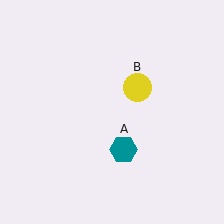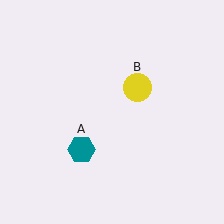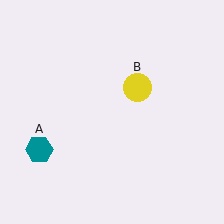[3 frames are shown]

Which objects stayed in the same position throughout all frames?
Yellow circle (object B) remained stationary.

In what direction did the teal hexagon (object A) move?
The teal hexagon (object A) moved left.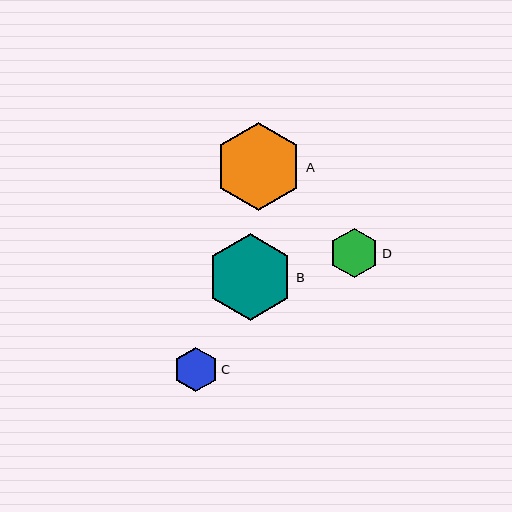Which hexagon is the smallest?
Hexagon C is the smallest with a size of approximately 44 pixels.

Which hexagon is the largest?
Hexagon A is the largest with a size of approximately 88 pixels.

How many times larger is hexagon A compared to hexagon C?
Hexagon A is approximately 2.0 times the size of hexagon C.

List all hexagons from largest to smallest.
From largest to smallest: A, B, D, C.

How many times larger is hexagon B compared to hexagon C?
Hexagon B is approximately 2.0 times the size of hexagon C.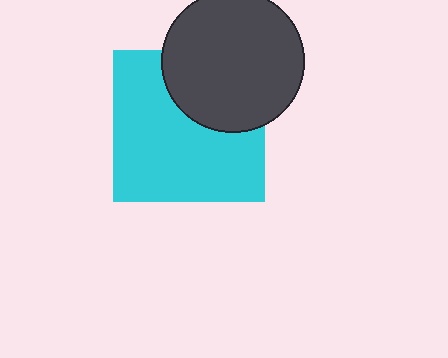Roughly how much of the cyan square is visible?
Most of it is visible (roughly 67%).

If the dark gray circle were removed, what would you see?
You would see the complete cyan square.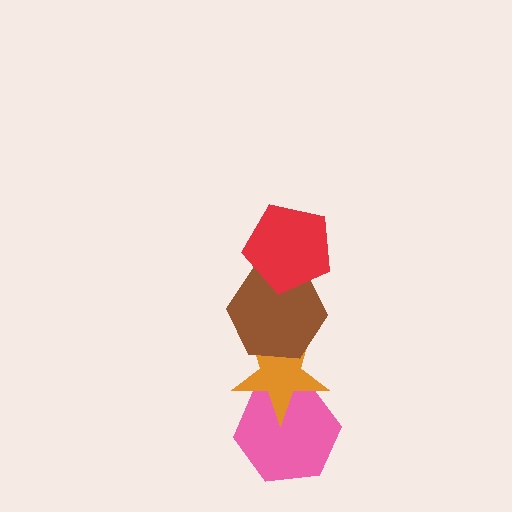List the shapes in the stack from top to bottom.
From top to bottom: the red pentagon, the brown hexagon, the orange star, the pink hexagon.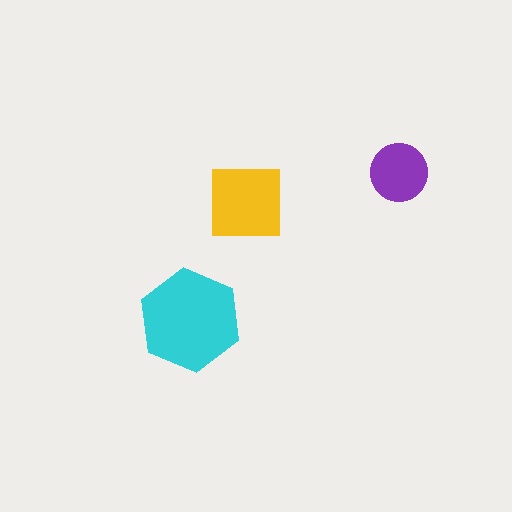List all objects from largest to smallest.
The cyan hexagon, the yellow square, the purple circle.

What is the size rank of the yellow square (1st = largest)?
2nd.